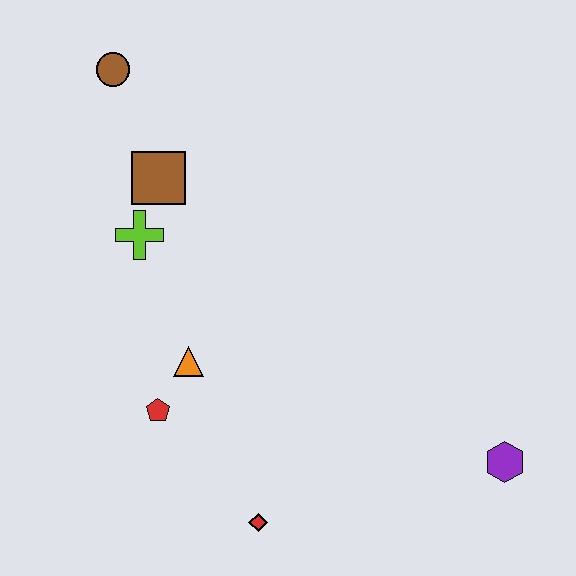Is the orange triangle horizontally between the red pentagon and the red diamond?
Yes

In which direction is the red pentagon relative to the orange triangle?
The red pentagon is below the orange triangle.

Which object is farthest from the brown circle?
The purple hexagon is farthest from the brown circle.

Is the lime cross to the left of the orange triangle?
Yes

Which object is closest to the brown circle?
The brown square is closest to the brown circle.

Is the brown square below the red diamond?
No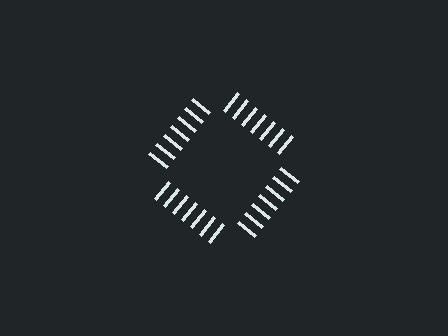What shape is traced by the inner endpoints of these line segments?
An illusory square — the line segments terminate on its edges but no continuous stroke is drawn.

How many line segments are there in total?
28 — 7 along each of the 4 edges.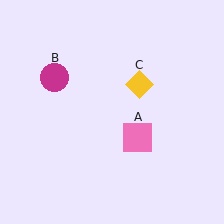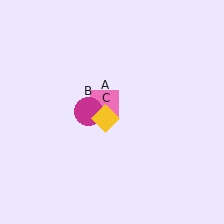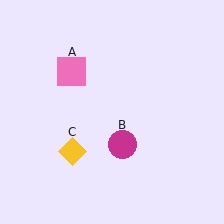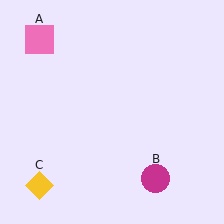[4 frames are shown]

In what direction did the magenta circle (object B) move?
The magenta circle (object B) moved down and to the right.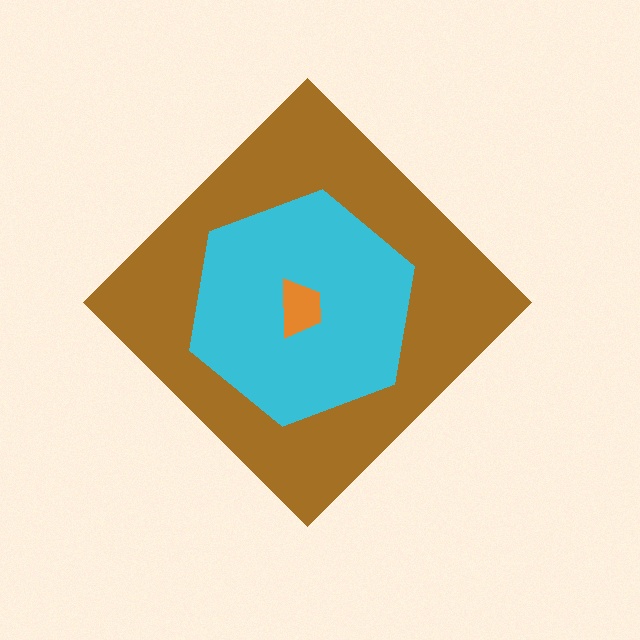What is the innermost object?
The orange trapezoid.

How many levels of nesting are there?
3.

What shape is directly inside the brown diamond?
The cyan hexagon.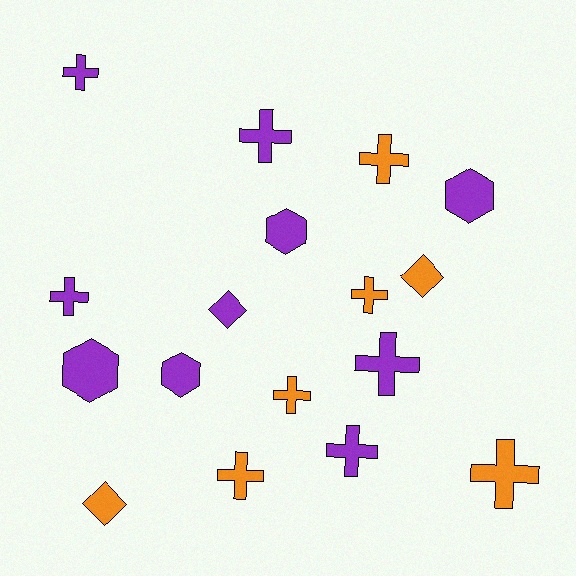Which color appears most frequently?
Purple, with 10 objects.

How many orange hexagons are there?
There are no orange hexagons.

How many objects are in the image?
There are 17 objects.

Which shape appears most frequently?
Cross, with 10 objects.